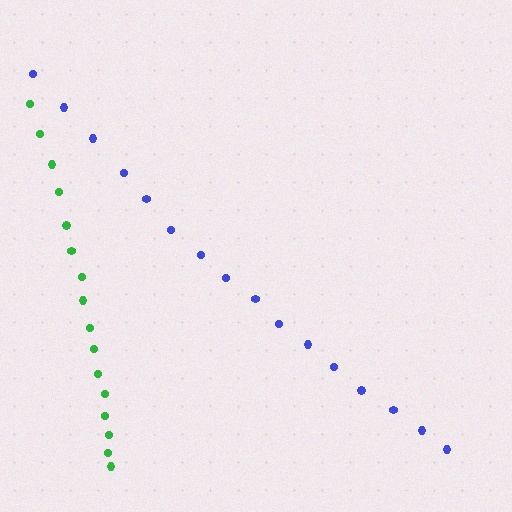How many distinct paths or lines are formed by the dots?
There are 2 distinct paths.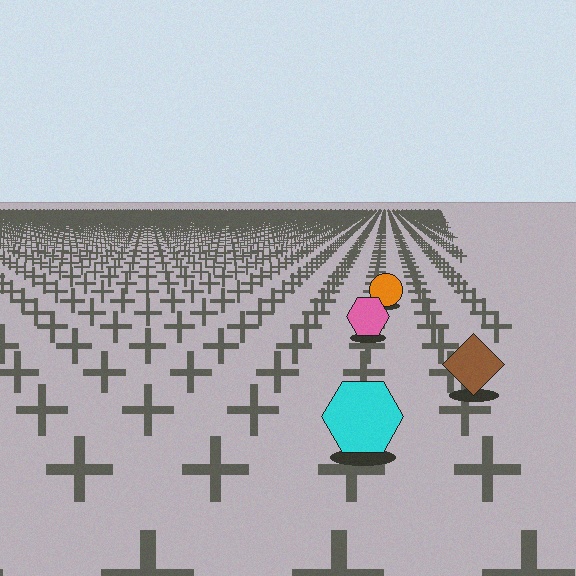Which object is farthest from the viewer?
The orange circle is farthest from the viewer. It appears smaller and the ground texture around it is denser.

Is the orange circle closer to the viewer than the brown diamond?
No. The brown diamond is closer — you can tell from the texture gradient: the ground texture is coarser near it.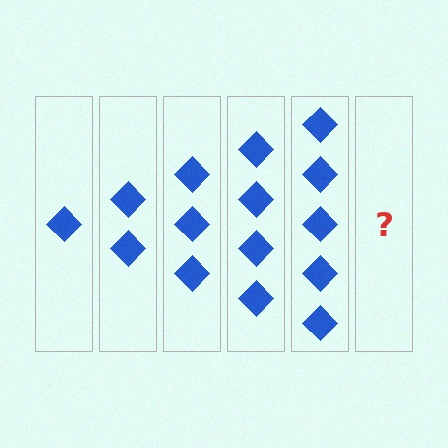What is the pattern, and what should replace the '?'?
The pattern is that each step adds one more diamond. The '?' should be 6 diamonds.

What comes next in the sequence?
The next element should be 6 diamonds.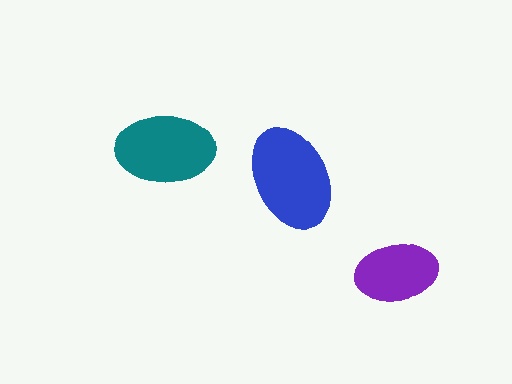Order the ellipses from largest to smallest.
the blue one, the teal one, the purple one.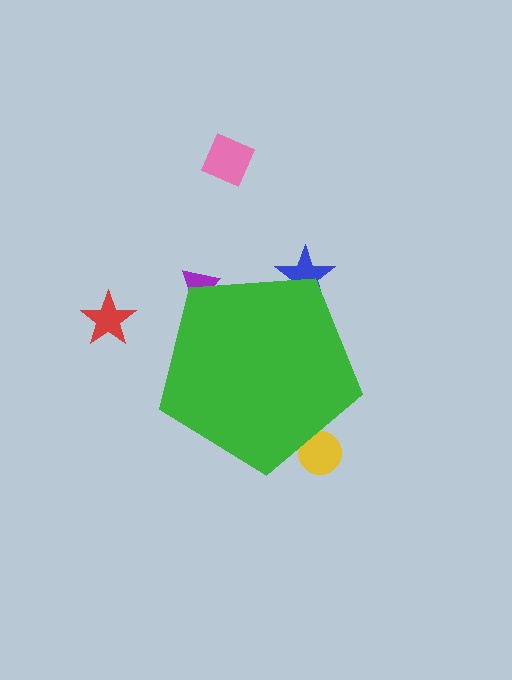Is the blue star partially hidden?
Yes, the blue star is partially hidden behind the green pentagon.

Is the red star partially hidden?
No, the red star is fully visible.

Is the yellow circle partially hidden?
Yes, the yellow circle is partially hidden behind the green pentagon.